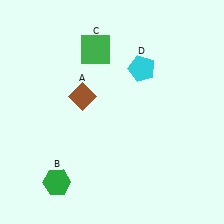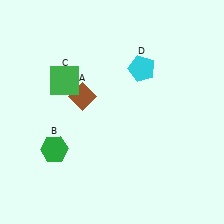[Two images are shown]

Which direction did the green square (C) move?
The green square (C) moved left.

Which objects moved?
The objects that moved are: the green hexagon (B), the green square (C).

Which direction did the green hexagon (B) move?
The green hexagon (B) moved up.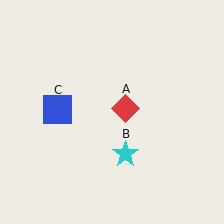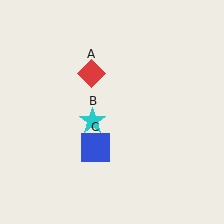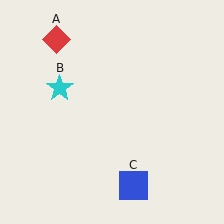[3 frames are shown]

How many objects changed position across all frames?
3 objects changed position: red diamond (object A), cyan star (object B), blue square (object C).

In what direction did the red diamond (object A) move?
The red diamond (object A) moved up and to the left.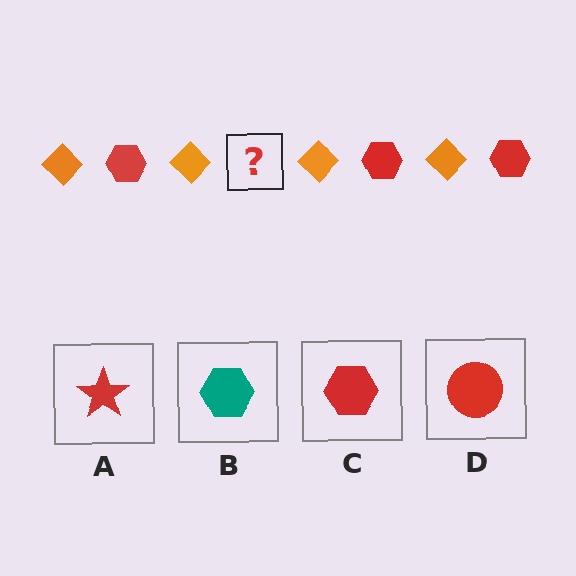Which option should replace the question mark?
Option C.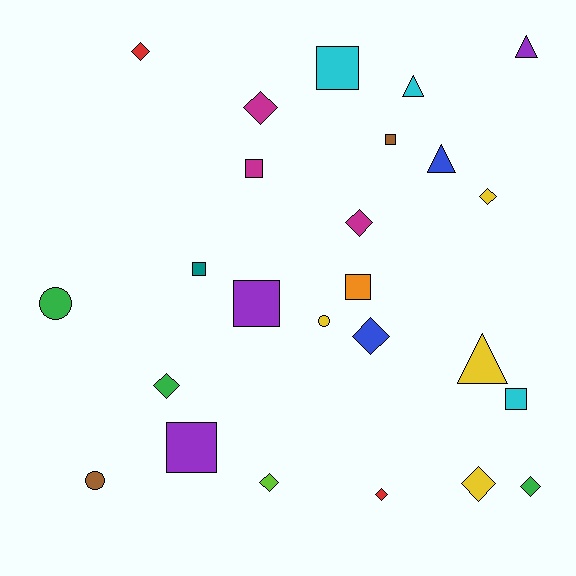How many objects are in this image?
There are 25 objects.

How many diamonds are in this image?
There are 10 diamonds.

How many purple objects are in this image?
There are 3 purple objects.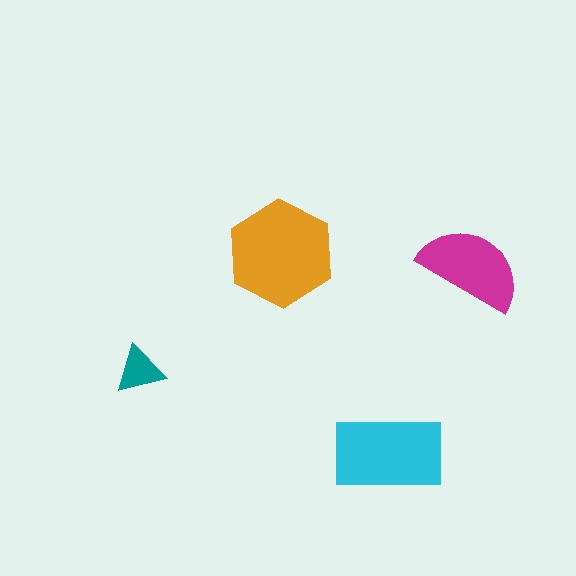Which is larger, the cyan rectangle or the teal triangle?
The cyan rectangle.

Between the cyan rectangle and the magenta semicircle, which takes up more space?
The cyan rectangle.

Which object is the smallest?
The teal triangle.